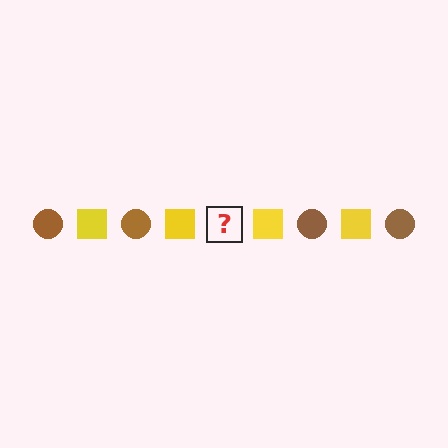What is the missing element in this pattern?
The missing element is a brown circle.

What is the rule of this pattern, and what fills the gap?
The rule is that the pattern alternates between brown circle and yellow square. The gap should be filled with a brown circle.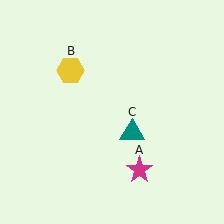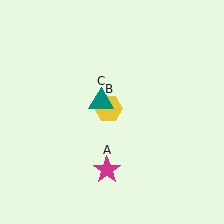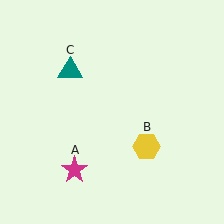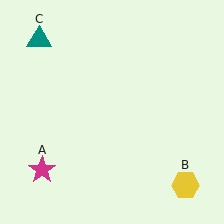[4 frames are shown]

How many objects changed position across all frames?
3 objects changed position: magenta star (object A), yellow hexagon (object B), teal triangle (object C).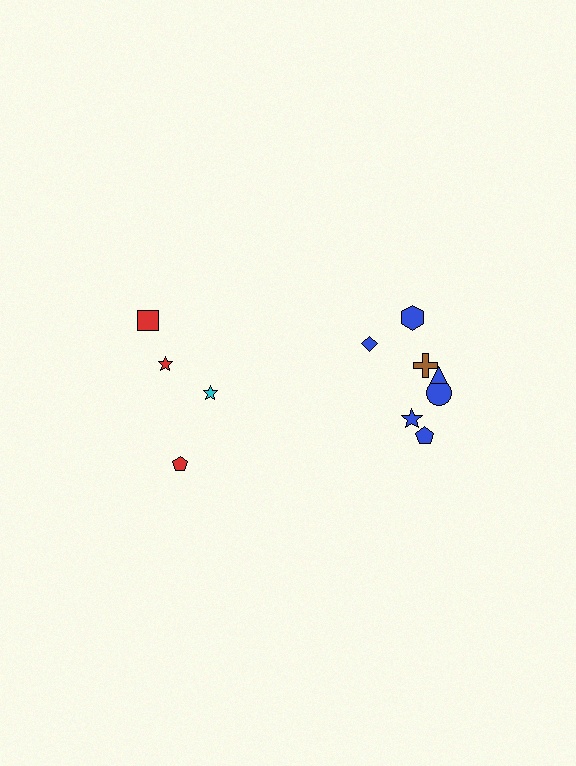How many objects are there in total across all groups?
There are 11 objects.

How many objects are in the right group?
There are 7 objects.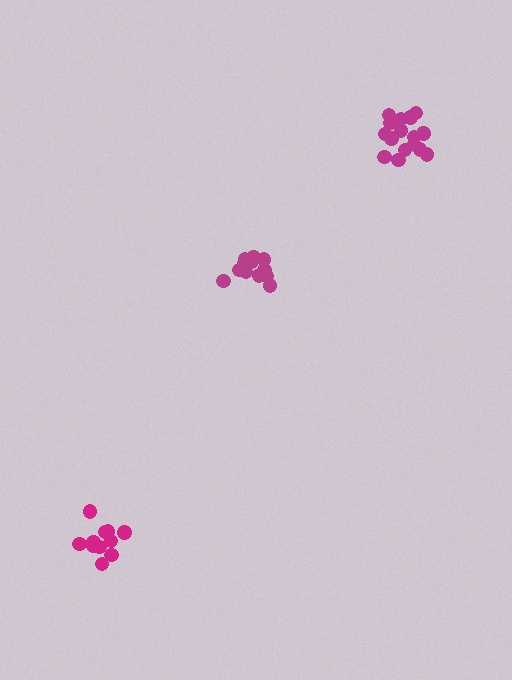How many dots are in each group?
Group 1: 16 dots, Group 2: 13 dots, Group 3: 11 dots (40 total).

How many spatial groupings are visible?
There are 3 spatial groupings.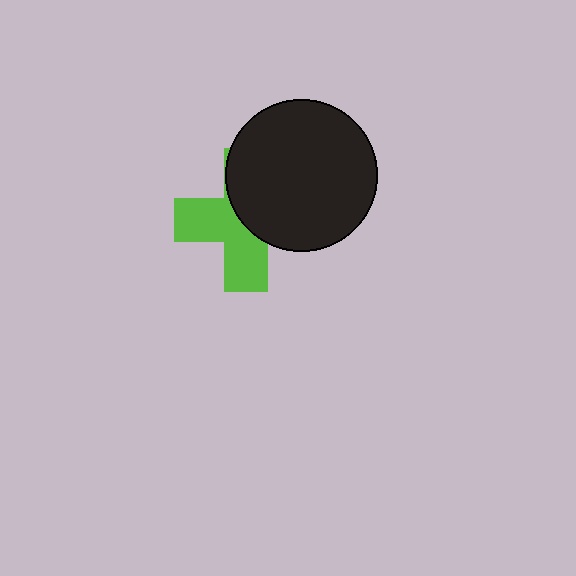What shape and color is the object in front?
The object in front is a black circle.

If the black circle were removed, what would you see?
You would see the complete lime cross.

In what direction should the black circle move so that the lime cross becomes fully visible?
The black circle should move toward the upper-right. That is the shortest direction to clear the overlap and leave the lime cross fully visible.